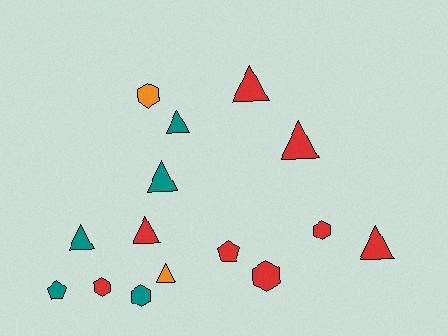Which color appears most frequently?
Red, with 8 objects.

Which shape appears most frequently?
Triangle, with 8 objects.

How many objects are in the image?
There are 15 objects.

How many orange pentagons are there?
There are no orange pentagons.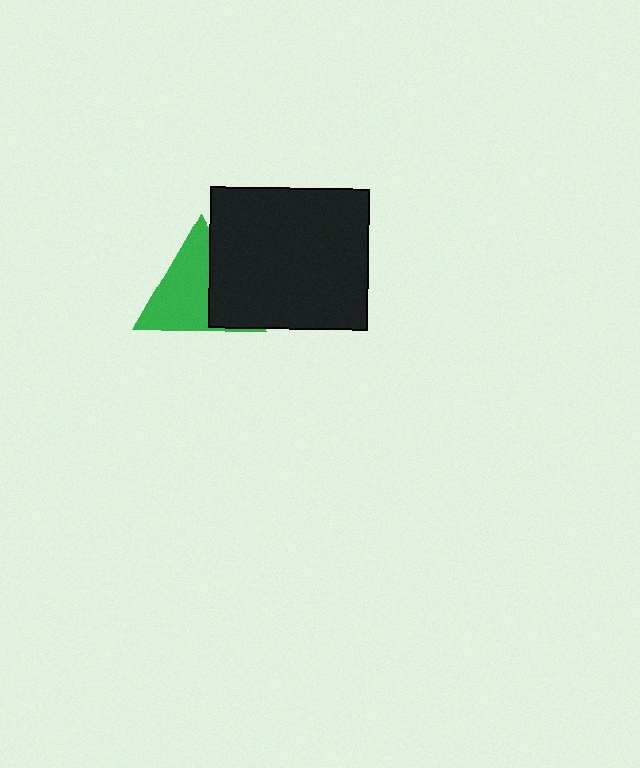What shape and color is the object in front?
The object in front is a black rectangle.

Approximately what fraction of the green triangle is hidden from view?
Roughly 35% of the green triangle is hidden behind the black rectangle.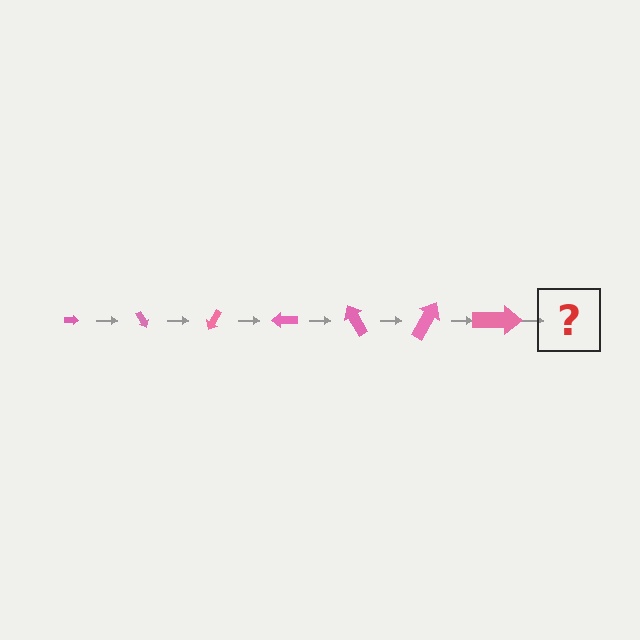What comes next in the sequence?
The next element should be an arrow, larger than the previous one and rotated 420 degrees from the start.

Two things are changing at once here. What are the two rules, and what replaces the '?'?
The two rules are that the arrow grows larger each step and it rotates 60 degrees each step. The '?' should be an arrow, larger than the previous one and rotated 420 degrees from the start.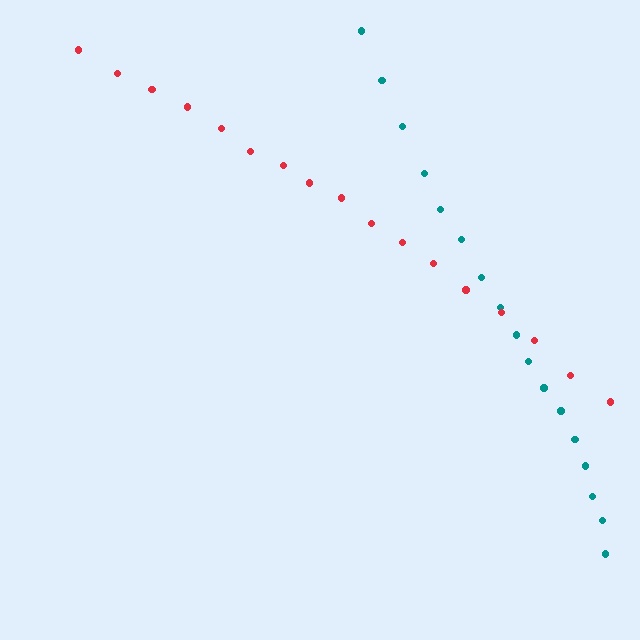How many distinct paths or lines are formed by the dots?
There are 2 distinct paths.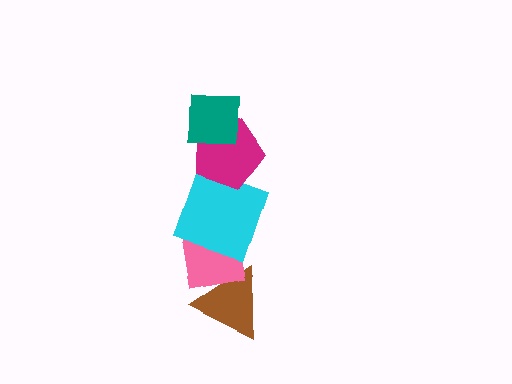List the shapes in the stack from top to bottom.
From top to bottom: the teal square, the magenta pentagon, the cyan square, the pink square, the brown triangle.